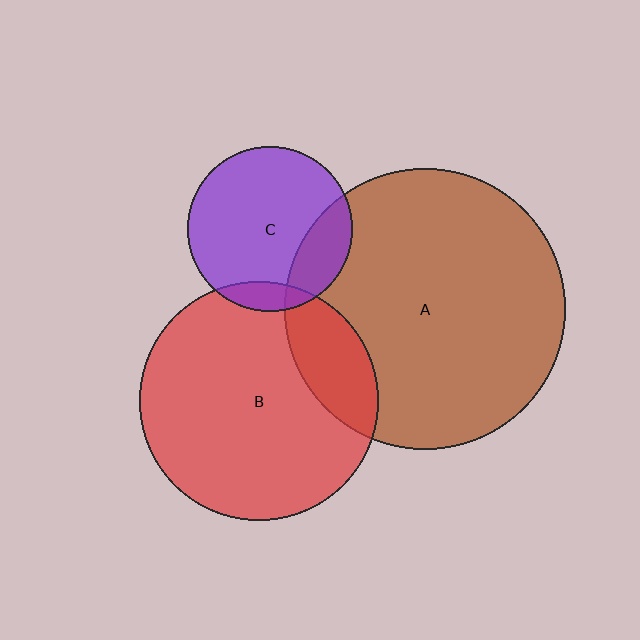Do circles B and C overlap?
Yes.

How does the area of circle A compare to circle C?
Approximately 2.9 times.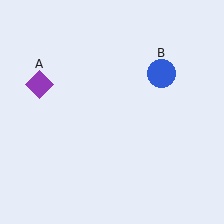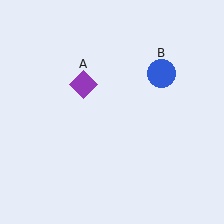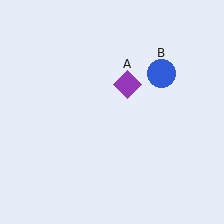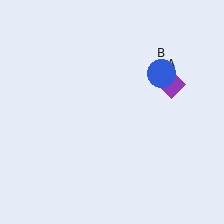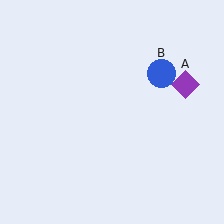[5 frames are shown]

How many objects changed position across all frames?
1 object changed position: purple diamond (object A).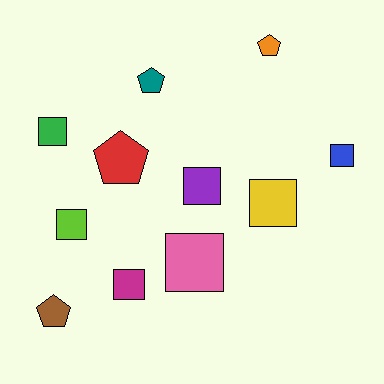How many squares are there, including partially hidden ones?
There are 7 squares.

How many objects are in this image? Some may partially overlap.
There are 11 objects.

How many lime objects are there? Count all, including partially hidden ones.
There is 1 lime object.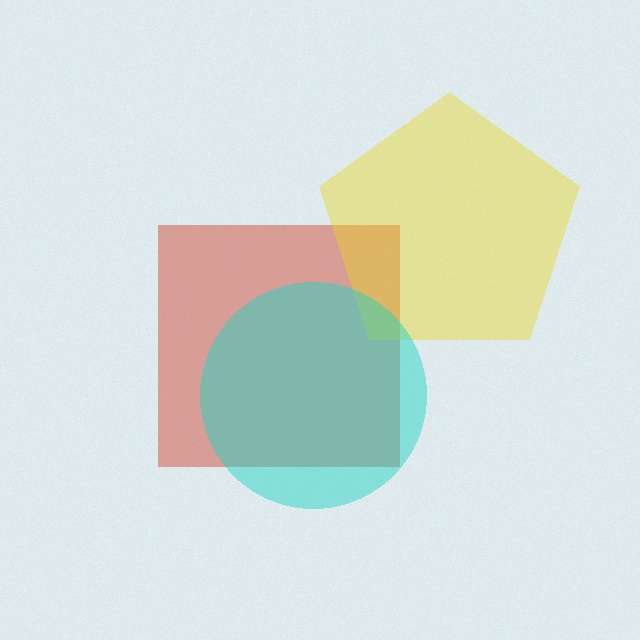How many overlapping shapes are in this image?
There are 3 overlapping shapes in the image.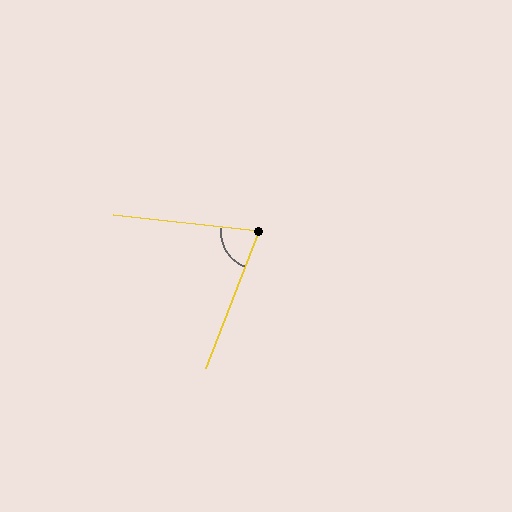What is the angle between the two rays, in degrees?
Approximately 75 degrees.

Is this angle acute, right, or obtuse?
It is acute.